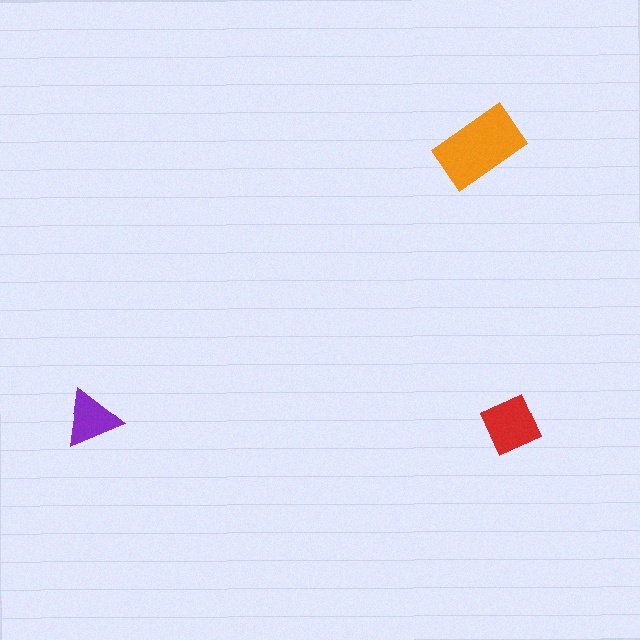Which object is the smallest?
The purple triangle.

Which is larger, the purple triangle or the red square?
The red square.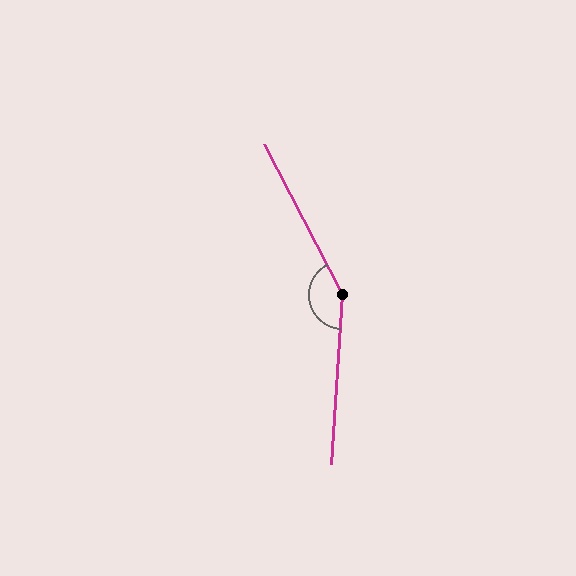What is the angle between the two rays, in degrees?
Approximately 149 degrees.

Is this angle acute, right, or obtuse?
It is obtuse.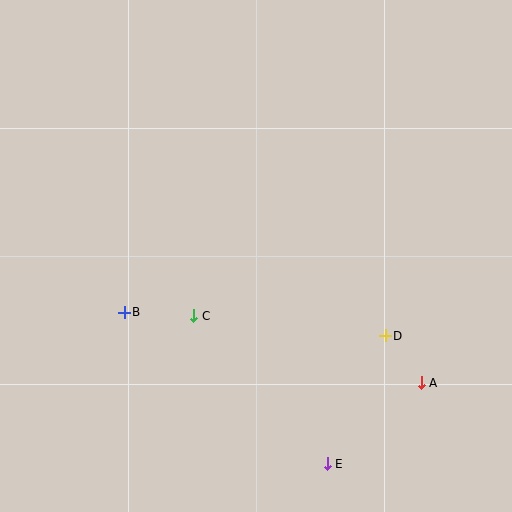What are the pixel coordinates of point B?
Point B is at (124, 312).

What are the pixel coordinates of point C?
Point C is at (194, 316).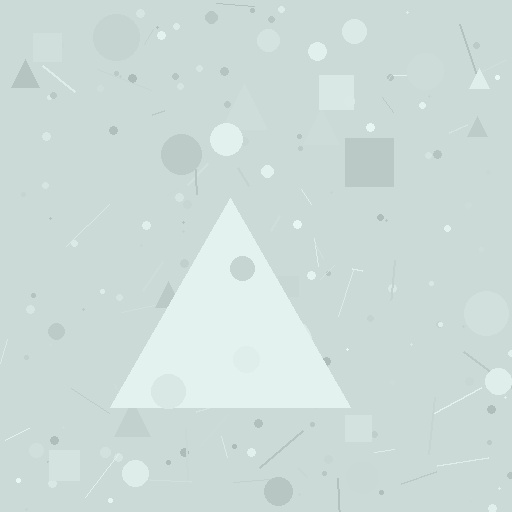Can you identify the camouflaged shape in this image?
The camouflaged shape is a triangle.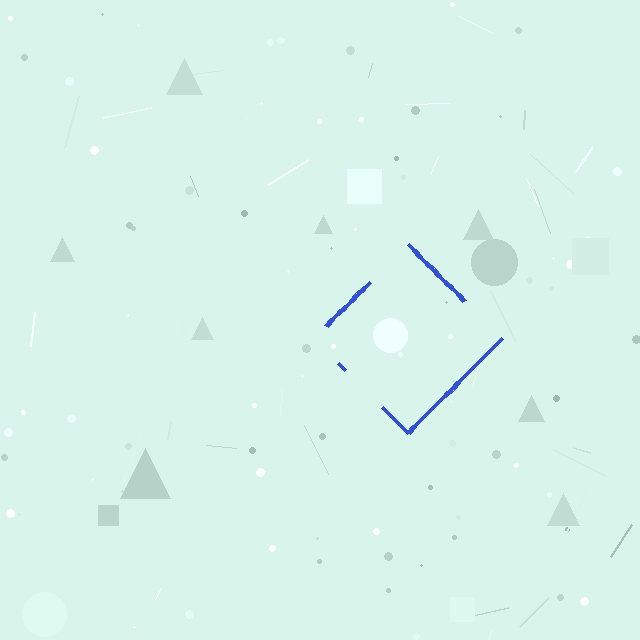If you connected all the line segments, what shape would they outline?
They would outline a diamond.